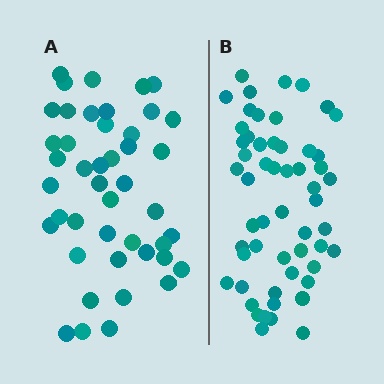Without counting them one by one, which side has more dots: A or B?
Region B (the right region) has more dots.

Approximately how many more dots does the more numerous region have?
Region B has roughly 12 or so more dots than region A.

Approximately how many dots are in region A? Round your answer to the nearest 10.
About 40 dots. (The exact count is 44, which rounds to 40.)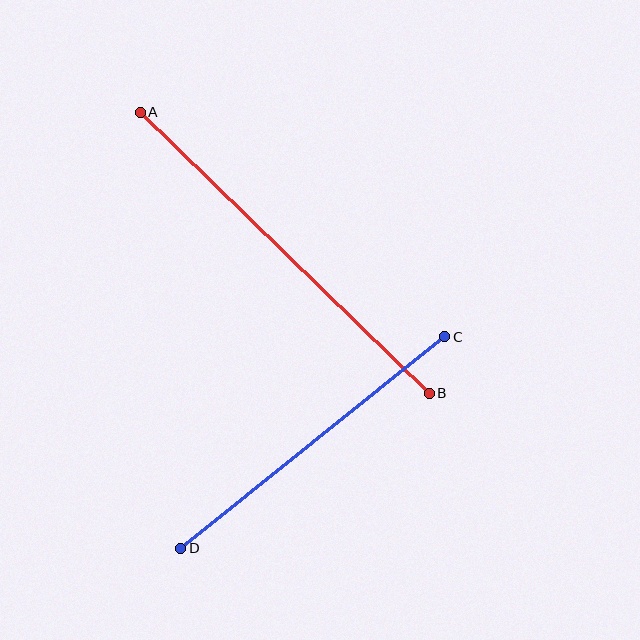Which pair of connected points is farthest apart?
Points A and B are farthest apart.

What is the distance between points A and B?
The distance is approximately 403 pixels.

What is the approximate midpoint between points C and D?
The midpoint is at approximately (313, 443) pixels.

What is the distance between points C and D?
The distance is approximately 338 pixels.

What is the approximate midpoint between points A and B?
The midpoint is at approximately (285, 253) pixels.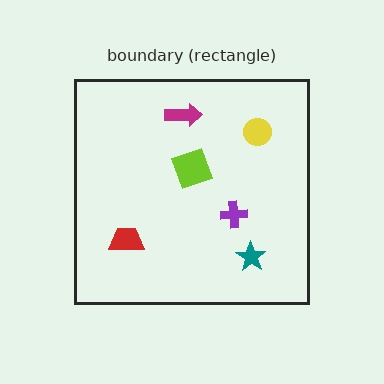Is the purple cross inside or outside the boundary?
Inside.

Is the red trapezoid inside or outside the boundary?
Inside.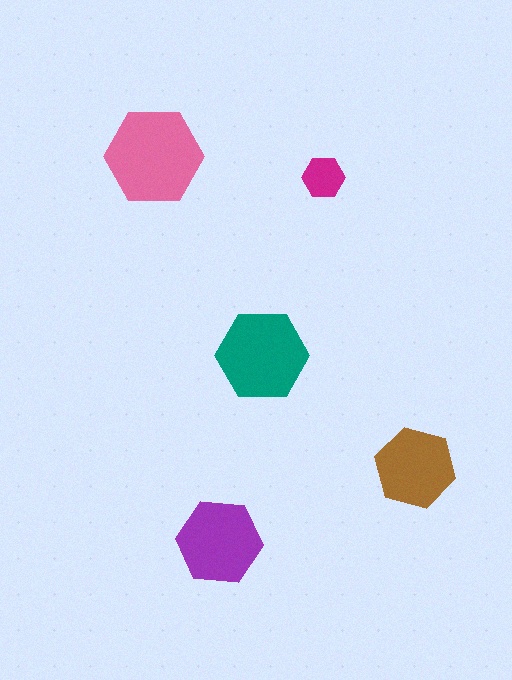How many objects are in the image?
There are 5 objects in the image.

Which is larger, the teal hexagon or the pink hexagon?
The pink one.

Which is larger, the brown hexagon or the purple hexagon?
The purple one.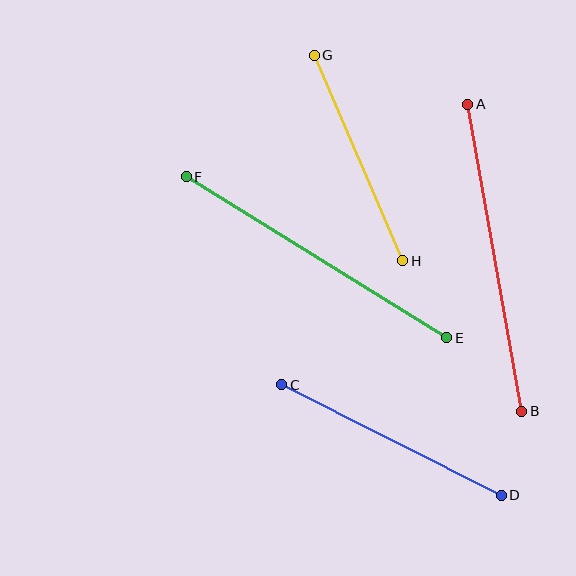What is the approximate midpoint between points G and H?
The midpoint is at approximately (359, 158) pixels.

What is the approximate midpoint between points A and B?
The midpoint is at approximately (495, 258) pixels.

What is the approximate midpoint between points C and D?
The midpoint is at approximately (391, 440) pixels.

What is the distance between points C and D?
The distance is approximately 245 pixels.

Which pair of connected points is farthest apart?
Points A and B are farthest apart.